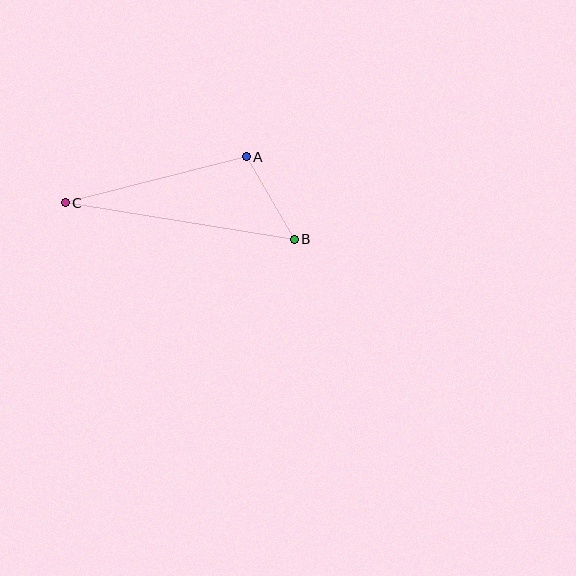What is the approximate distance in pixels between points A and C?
The distance between A and C is approximately 187 pixels.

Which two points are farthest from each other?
Points B and C are farthest from each other.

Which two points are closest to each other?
Points A and B are closest to each other.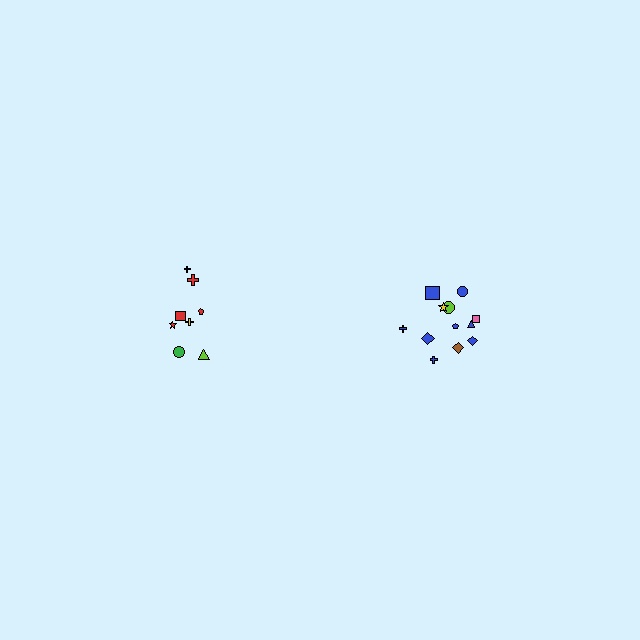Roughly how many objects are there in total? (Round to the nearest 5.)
Roughly 20 objects in total.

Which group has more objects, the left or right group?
The right group.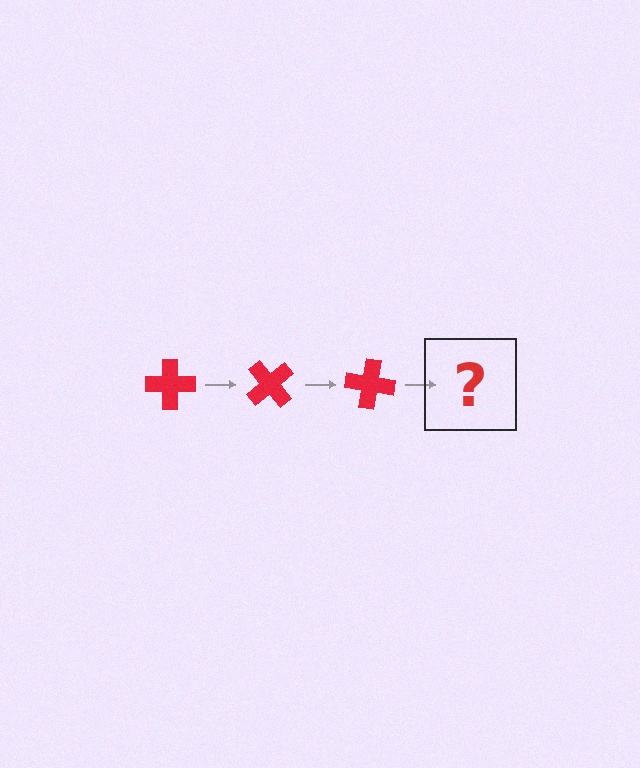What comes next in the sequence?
The next element should be a red cross rotated 150 degrees.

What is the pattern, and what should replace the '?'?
The pattern is that the cross rotates 50 degrees each step. The '?' should be a red cross rotated 150 degrees.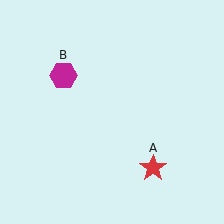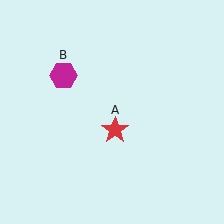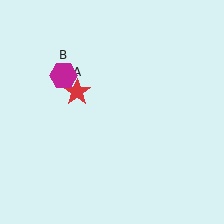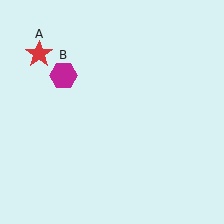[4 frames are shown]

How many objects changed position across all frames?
1 object changed position: red star (object A).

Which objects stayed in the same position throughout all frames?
Magenta hexagon (object B) remained stationary.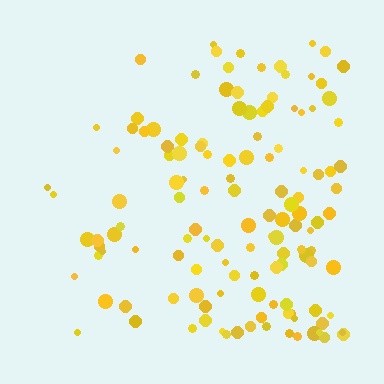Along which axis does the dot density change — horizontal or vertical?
Horizontal.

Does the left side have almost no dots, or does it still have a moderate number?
Still a moderate number, just noticeably fewer than the right.